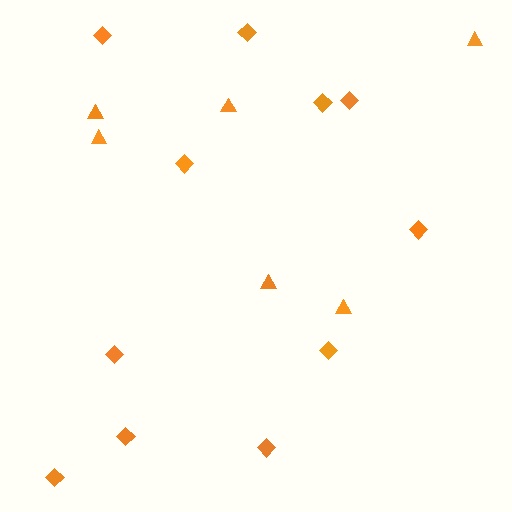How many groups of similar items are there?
There are 2 groups: one group of diamonds (11) and one group of triangles (6).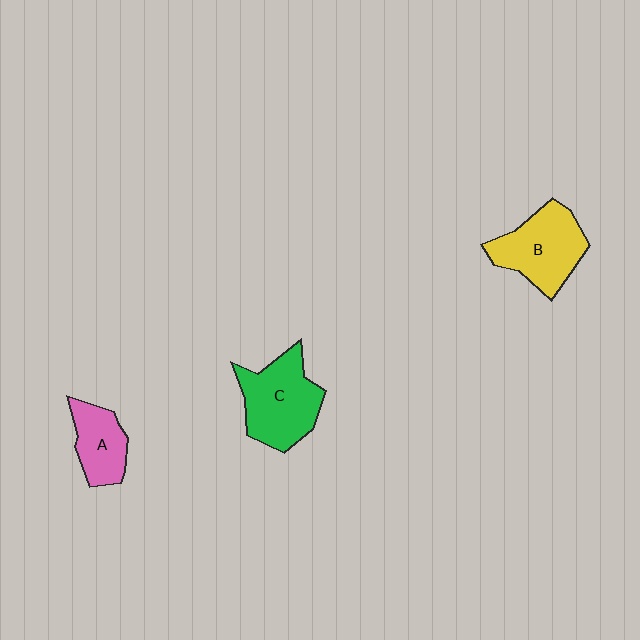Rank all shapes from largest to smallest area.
From largest to smallest: C (green), B (yellow), A (pink).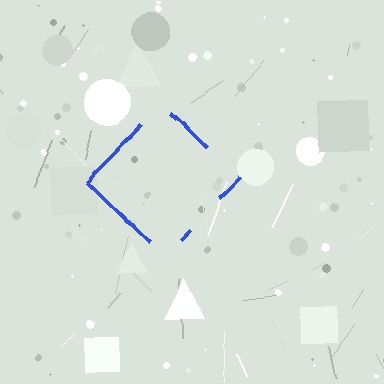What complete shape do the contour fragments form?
The contour fragments form a diamond.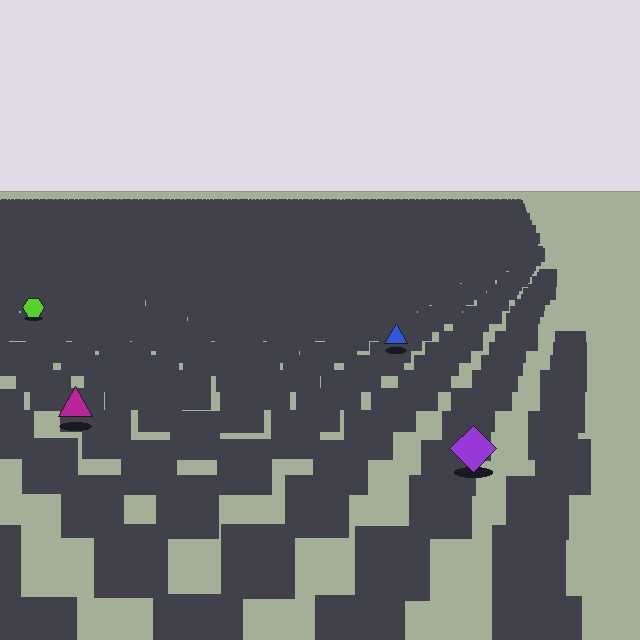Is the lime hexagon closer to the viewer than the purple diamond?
No. The purple diamond is closer — you can tell from the texture gradient: the ground texture is coarser near it.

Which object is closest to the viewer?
The purple diamond is closest. The texture marks near it are larger and more spread out.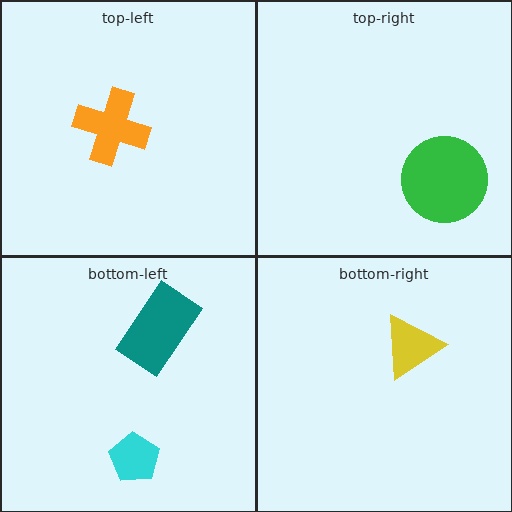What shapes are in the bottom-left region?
The teal rectangle, the cyan pentagon.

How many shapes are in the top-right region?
1.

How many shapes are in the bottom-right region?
1.